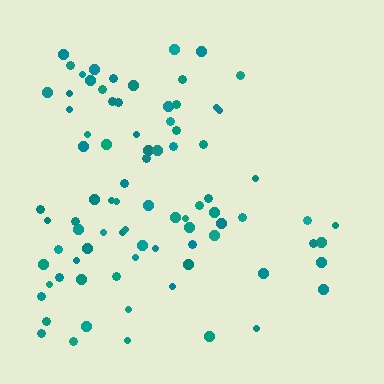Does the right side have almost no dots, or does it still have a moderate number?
Still a moderate number, just noticeably fewer than the left.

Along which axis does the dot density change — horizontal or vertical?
Horizontal.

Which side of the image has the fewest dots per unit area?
The right.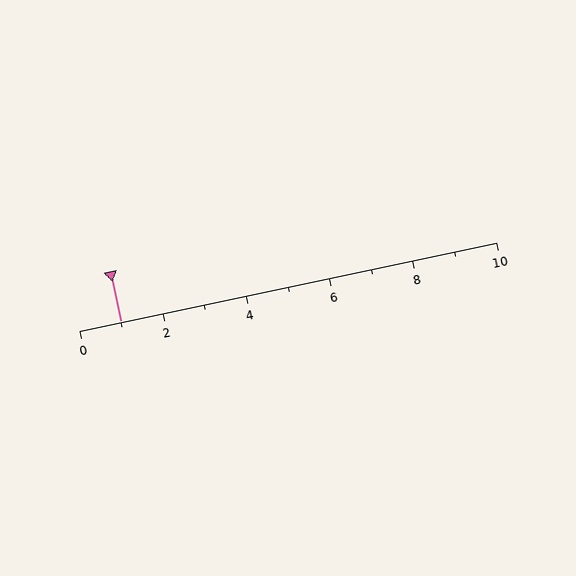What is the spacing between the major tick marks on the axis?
The major ticks are spaced 2 apart.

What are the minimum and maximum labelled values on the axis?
The axis runs from 0 to 10.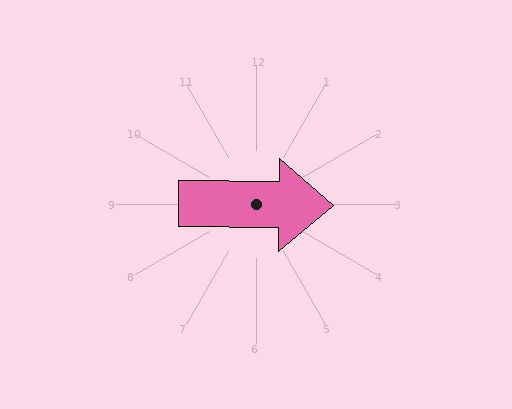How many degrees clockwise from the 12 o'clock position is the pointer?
Approximately 91 degrees.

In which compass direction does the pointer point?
East.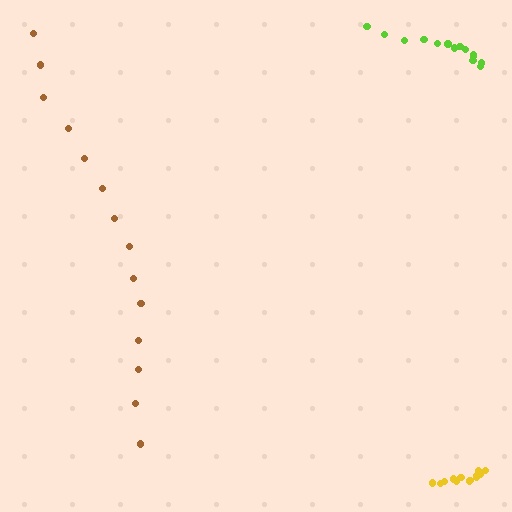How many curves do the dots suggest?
There are 3 distinct paths.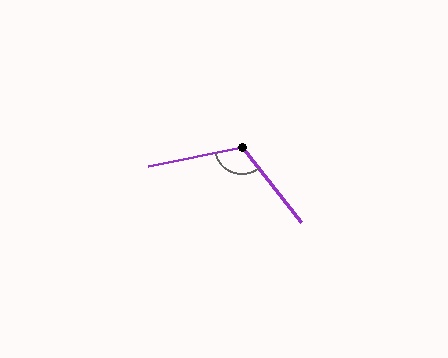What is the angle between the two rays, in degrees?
Approximately 116 degrees.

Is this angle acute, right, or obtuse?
It is obtuse.